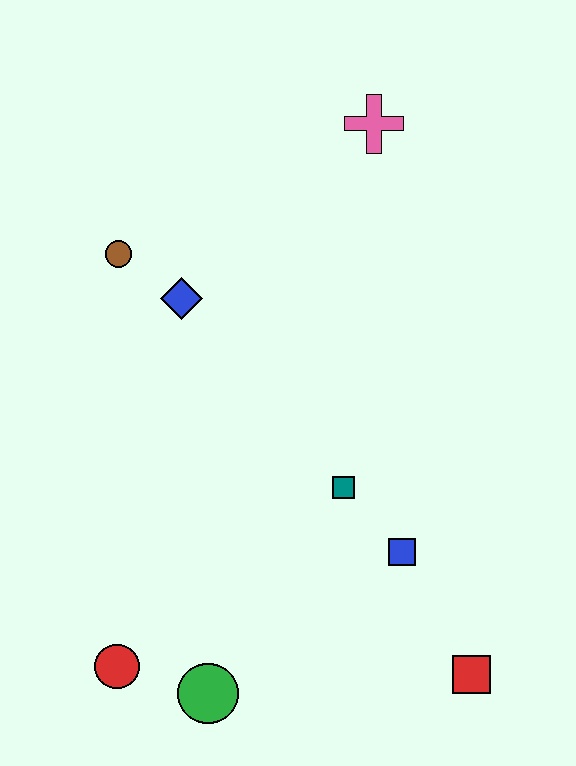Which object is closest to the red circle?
The green circle is closest to the red circle.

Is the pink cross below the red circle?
No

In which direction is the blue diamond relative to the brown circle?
The blue diamond is to the right of the brown circle.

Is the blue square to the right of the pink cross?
Yes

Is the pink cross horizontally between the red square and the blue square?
No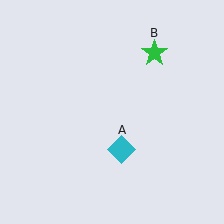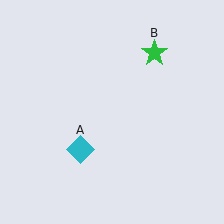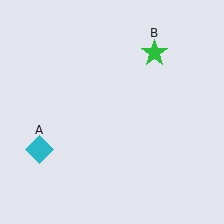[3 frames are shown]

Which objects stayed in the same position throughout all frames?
Green star (object B) remained stationary.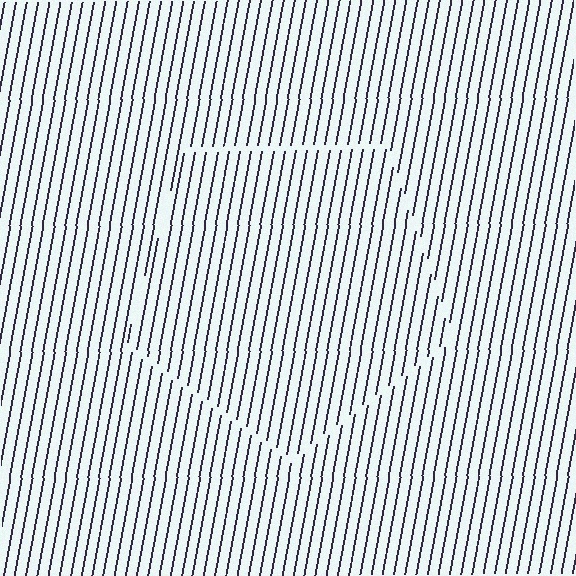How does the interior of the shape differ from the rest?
The interior of the shape contains the same grating, shifted by half a period — the contour is defined by the phase discontinuity where line-ends from the inner and outer gratings abut.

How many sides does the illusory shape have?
5 sides — the line-ends trace a pentagon.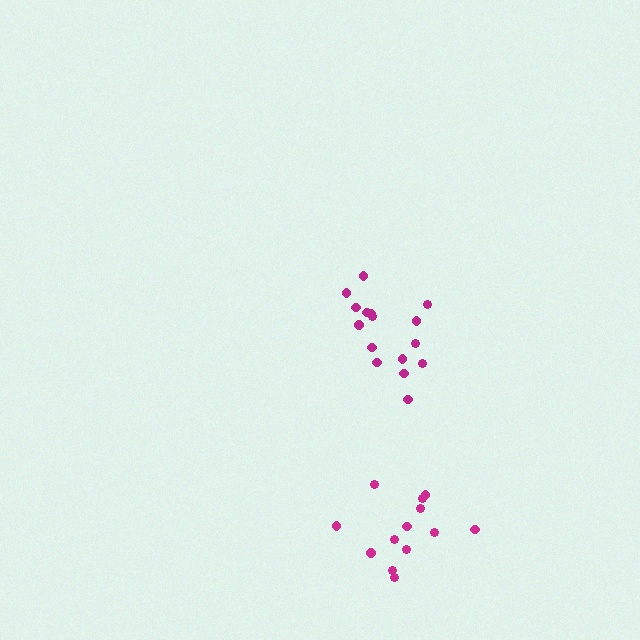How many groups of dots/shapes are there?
There are 2 groups.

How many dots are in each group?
Group 1: 16 dots, Group 2: 13 dots (29 total).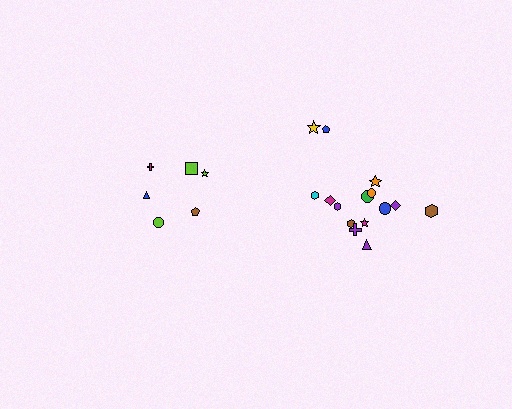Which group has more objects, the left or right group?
The right group.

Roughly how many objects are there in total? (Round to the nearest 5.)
Roughly 20 objects in total.